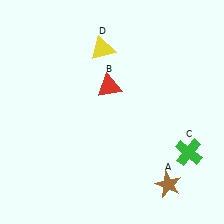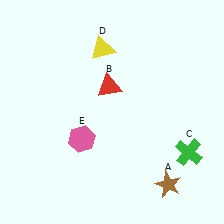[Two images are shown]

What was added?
A pink hexagon (E) was added in Image 2.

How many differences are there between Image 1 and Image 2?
There is 1 difference between the two images.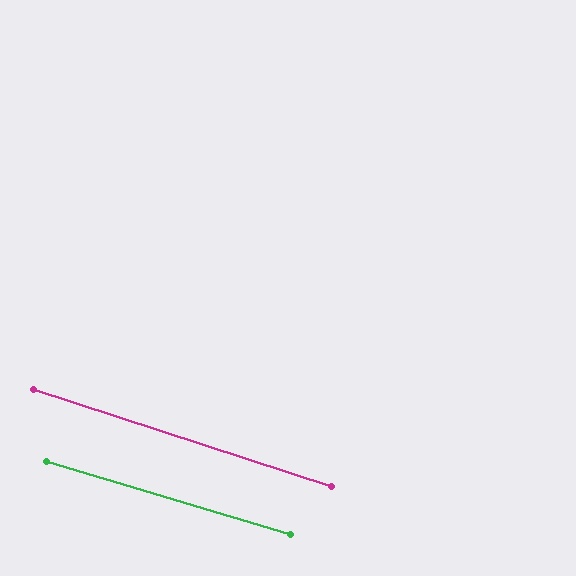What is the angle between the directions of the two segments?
Approximately 1 degree.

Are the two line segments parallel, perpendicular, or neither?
Parallel — their directions differ by only 1.4°.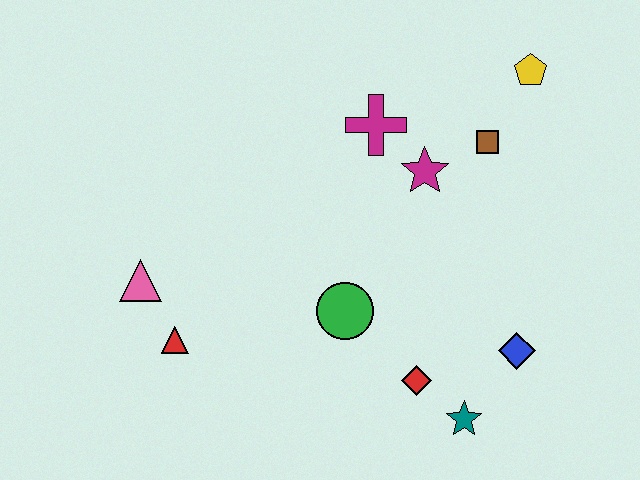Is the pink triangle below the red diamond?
No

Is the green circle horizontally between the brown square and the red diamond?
No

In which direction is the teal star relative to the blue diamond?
The teal star is below the blue diamond.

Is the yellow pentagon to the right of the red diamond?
Yes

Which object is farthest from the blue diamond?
The pink triangle is farthest from the blue diamond.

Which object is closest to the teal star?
The red diamond is closest to the teal star.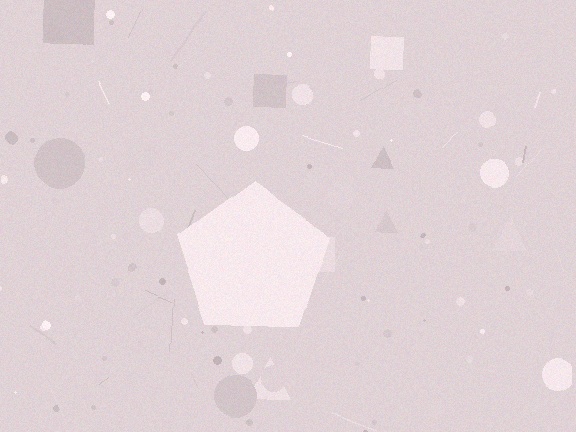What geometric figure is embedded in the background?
A pentagon is embedded in the background.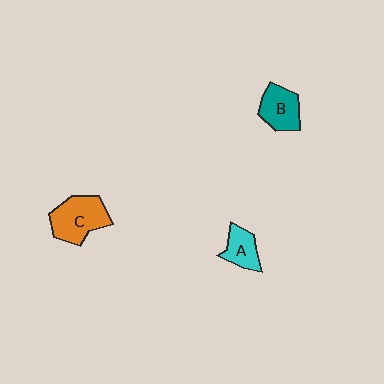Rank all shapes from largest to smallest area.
From largest to smallest: C (orange), B (teal), A (cyan).